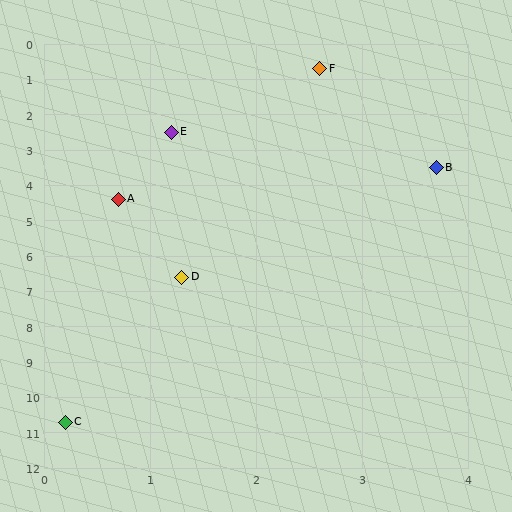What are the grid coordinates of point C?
Point C is at approximately (0.2, 10.7).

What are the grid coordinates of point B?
Point B is at approximately (3.7, 3.5).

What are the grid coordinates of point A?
Point A is at approximately (0.7, 4.4).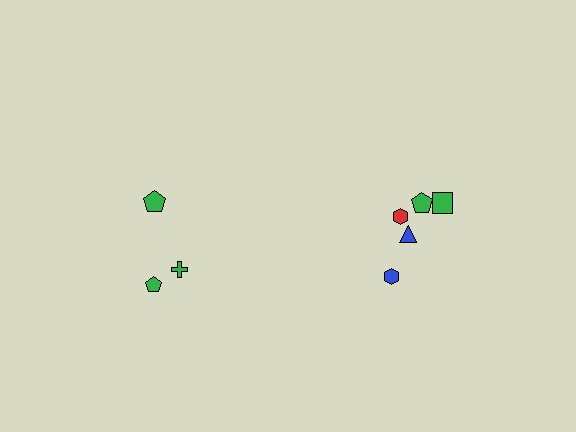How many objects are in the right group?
There are 5 objects.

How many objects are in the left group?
There are 3 objects.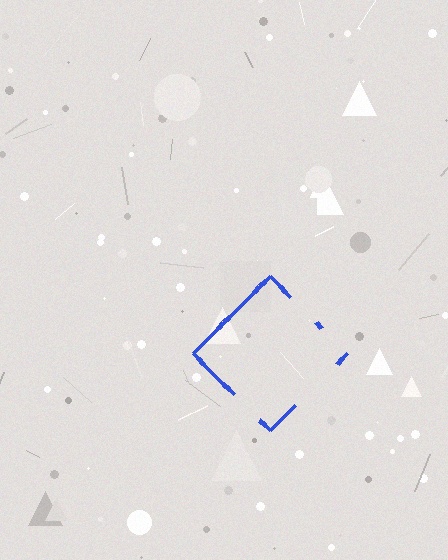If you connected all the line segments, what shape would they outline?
They would outline a diamond.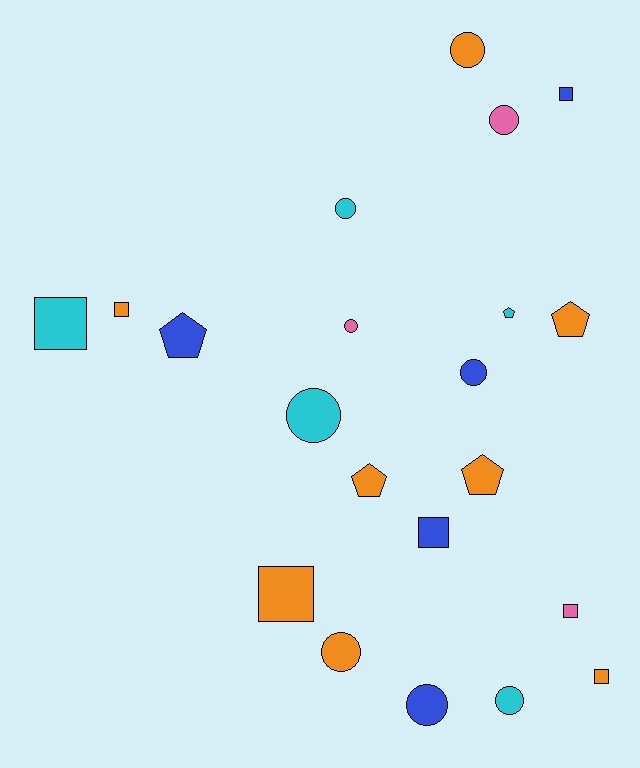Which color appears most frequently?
Orange, with 8 objects.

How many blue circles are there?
There are 2 blue circles.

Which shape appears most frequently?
Circle, with 9 objects.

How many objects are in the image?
There are 21 objects.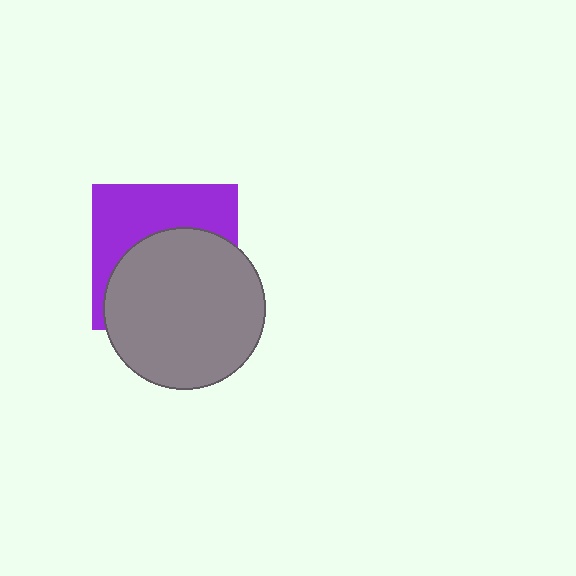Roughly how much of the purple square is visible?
A small part of it is visible (roughly 44%).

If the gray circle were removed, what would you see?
You would see the complete purple square.